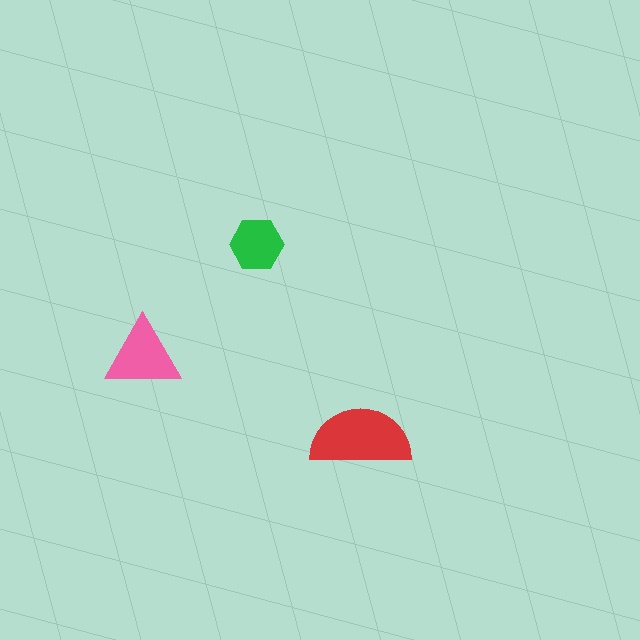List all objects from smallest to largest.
The green hexagon, the pink triangle, the red semicircle.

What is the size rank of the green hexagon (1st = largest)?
3rd.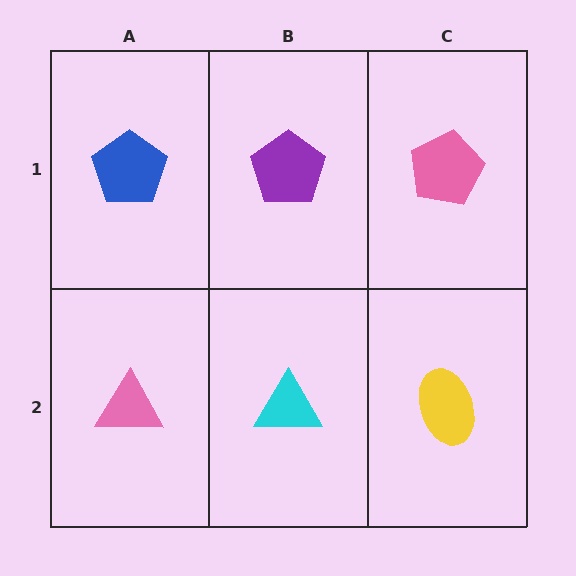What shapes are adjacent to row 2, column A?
A blue pentagon (row 1, column A), a cyan triangle (row 2, column B).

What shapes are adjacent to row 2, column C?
A pink pentagon (row 1, column C), a cyan triangle (row 2, column B).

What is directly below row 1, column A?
A pink triangle.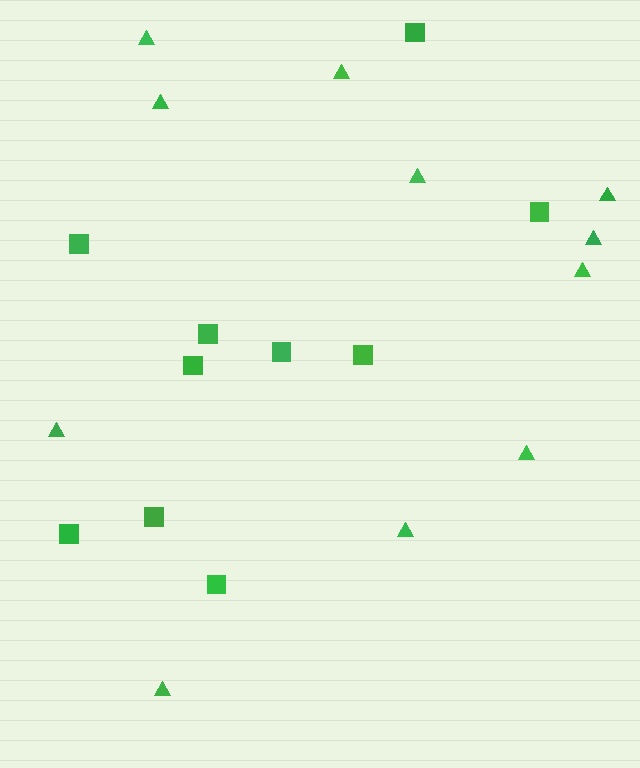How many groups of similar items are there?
There are 2 groups: one group of squares (10) and one group of triangles (11).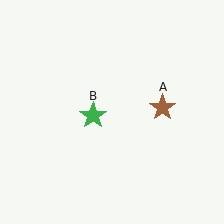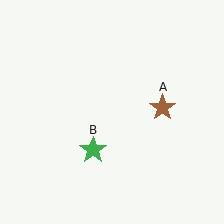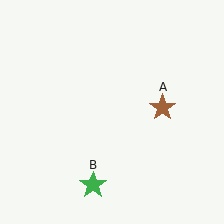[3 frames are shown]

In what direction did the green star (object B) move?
The green star (object B) moved down.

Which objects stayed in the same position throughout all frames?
Brown star (object A) remained stationary.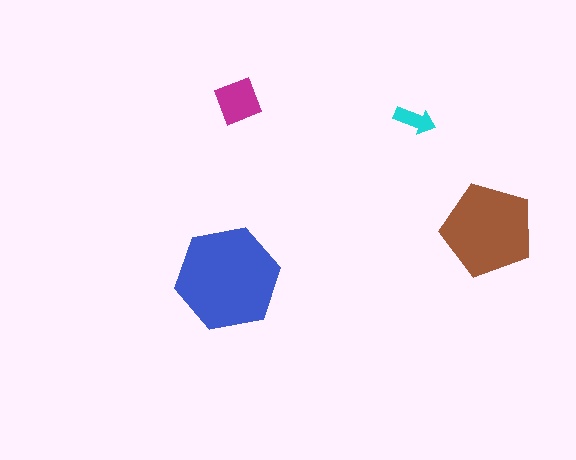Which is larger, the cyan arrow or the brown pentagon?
The brown pentagon.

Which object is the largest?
The blue hexagon.